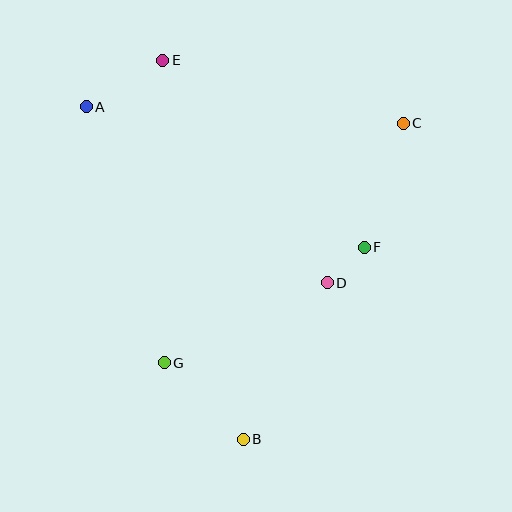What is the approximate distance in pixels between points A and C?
The distance between A and C is approximately 318 pixels.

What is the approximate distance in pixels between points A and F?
The distance between A and F is approximately 312 pixels.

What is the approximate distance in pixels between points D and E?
The distance between D and E is approximately 277 pixels.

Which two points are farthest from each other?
Points B and E are farthest from each other.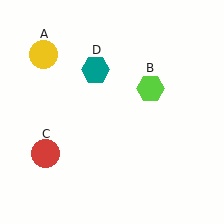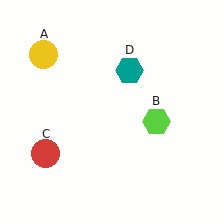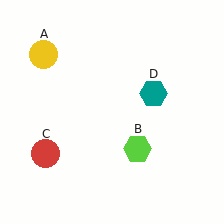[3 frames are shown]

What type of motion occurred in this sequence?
The lime hexagon (object B), teal hexagon (object D) rotated clockwise around the center of the scene.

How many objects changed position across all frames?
2 objects changed position: lime hexagon (object B), teal hexagon (object D).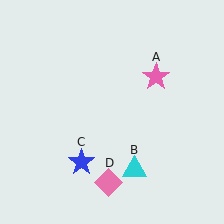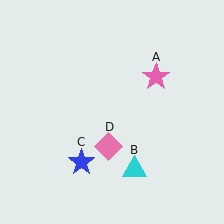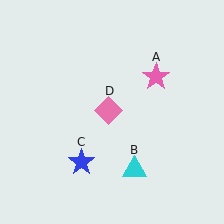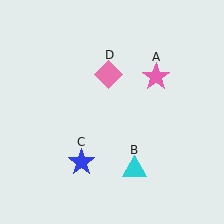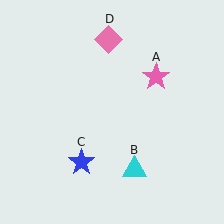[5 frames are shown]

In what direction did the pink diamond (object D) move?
The pink diamond (object D) moved up.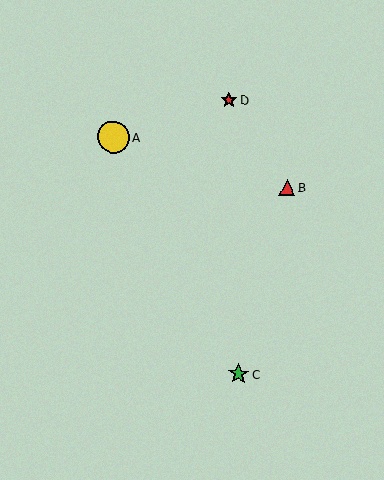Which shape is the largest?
The yellow circle (labeled A) is the largest.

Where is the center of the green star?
The center of the green star is at (239, 374).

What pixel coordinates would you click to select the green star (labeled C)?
Click at (239, 374) to select the green star C.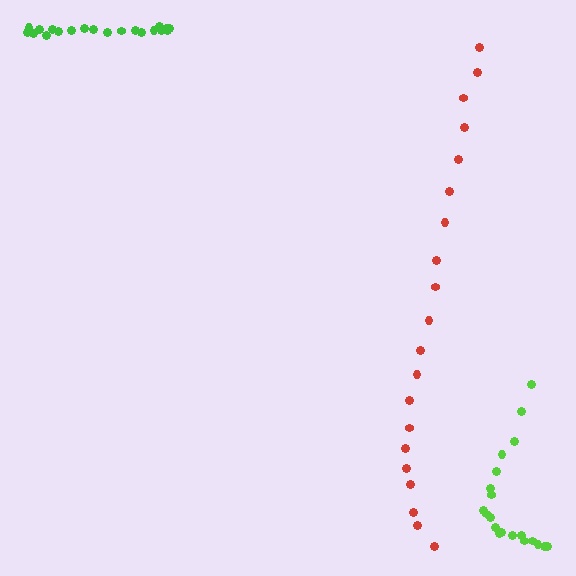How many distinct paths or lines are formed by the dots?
There are 3 distinct paths.